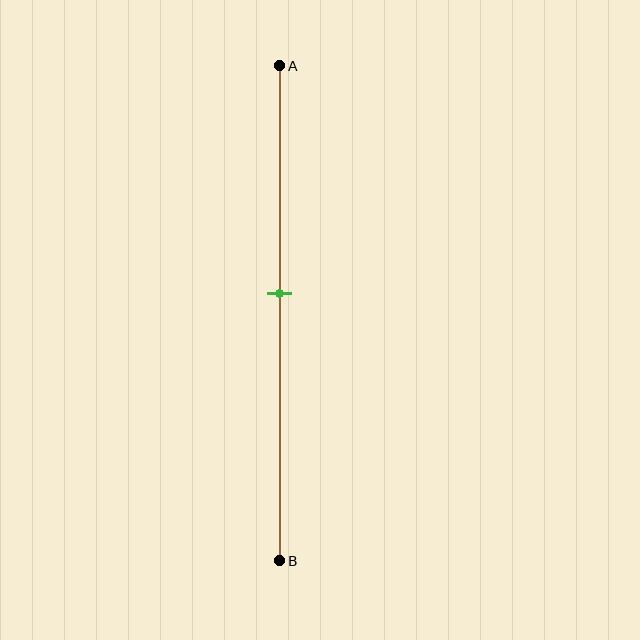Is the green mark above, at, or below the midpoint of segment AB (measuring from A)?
The green mark is above the midpoint of segment AB.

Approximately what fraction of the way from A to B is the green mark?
The green mark is approximately 45% of the way from A to B.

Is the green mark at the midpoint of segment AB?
No, the mark is at about 45% from A, not at the 50% midpoint.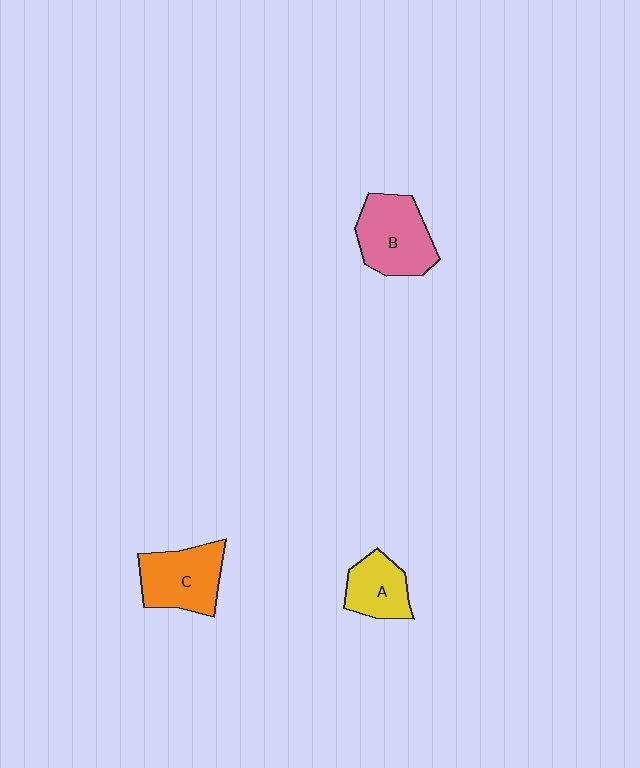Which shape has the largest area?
Shape B (pink).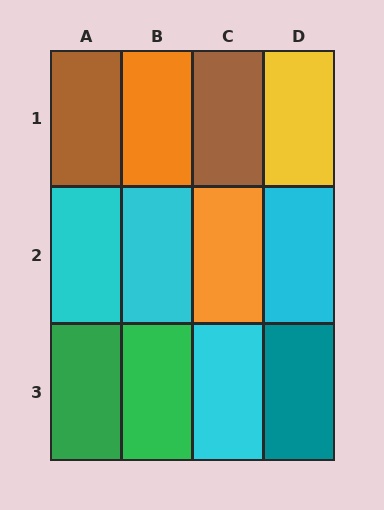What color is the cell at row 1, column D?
Yellow.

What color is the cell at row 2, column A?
Cyan.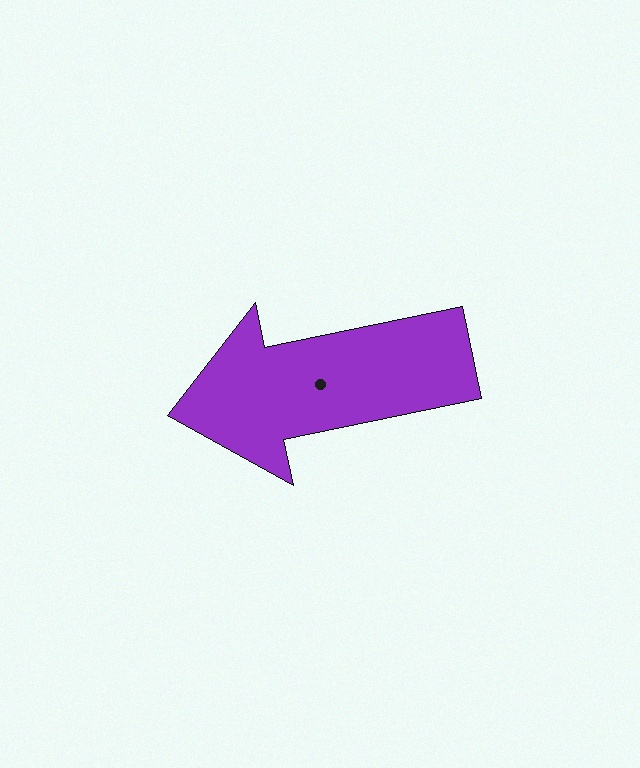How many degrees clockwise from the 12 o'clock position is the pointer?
Approximately 258 degrees.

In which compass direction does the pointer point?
West.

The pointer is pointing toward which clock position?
Roughly 9 o'clock.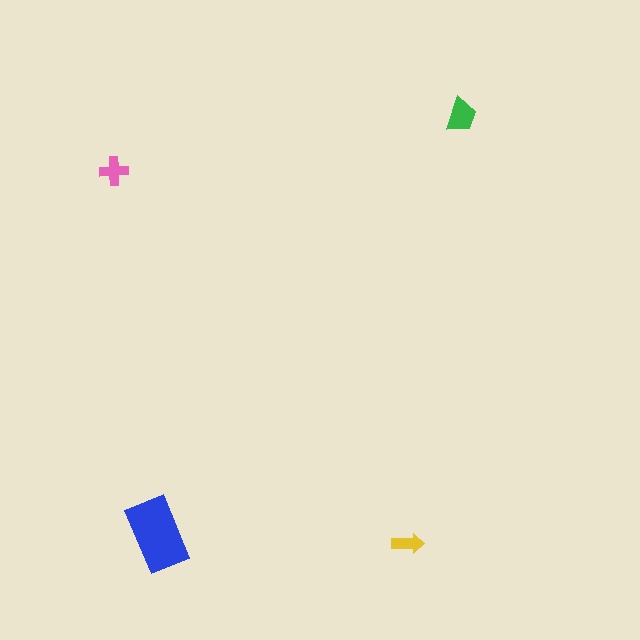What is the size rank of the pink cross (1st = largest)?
3rd.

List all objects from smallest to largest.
The yellow arrow, the pink cross, the green trapezoid, the blue rectangle.